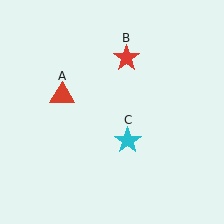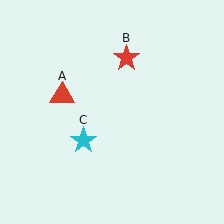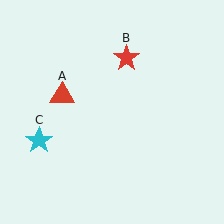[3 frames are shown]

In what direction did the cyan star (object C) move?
The cyan star (object C) moved left.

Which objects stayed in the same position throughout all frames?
Red triangle (object A) and red star (object B) remained stationary.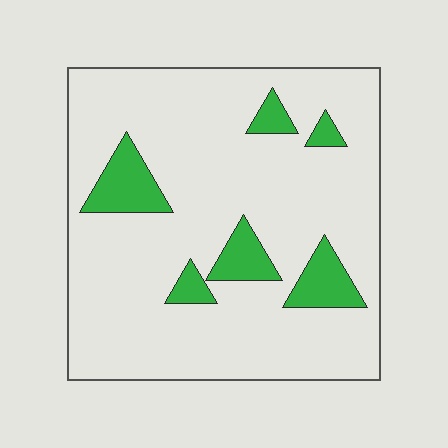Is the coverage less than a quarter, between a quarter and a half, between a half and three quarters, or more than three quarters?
Less than a quarter.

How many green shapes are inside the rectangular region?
6.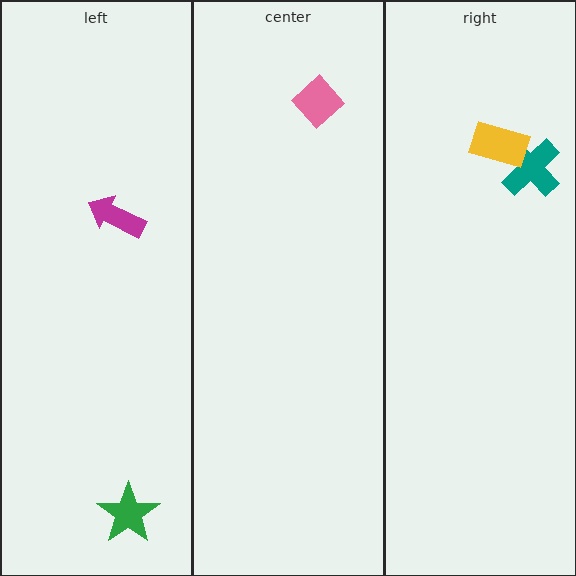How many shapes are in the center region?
1.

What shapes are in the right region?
The teal cross, the yellow rectangle.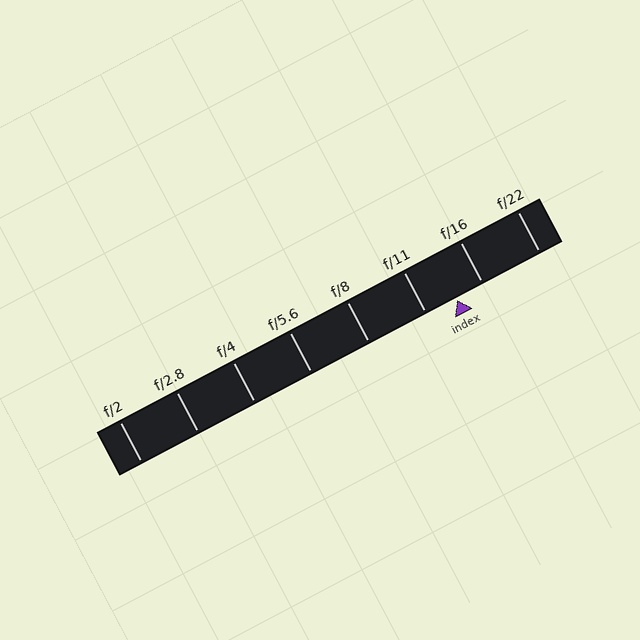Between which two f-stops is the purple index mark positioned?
The index mark is between f/11 and f/16.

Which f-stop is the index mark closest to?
The index mark is closest to f/16.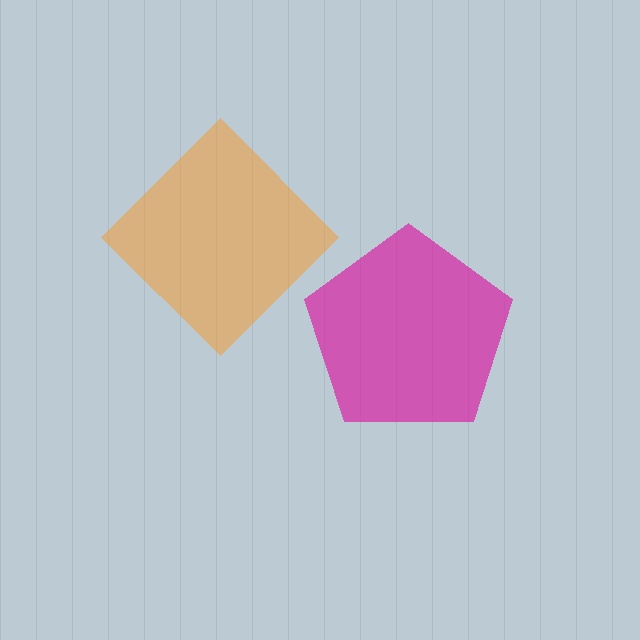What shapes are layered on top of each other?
The layered shapes are: an orange diamond, a magenta pentagon.